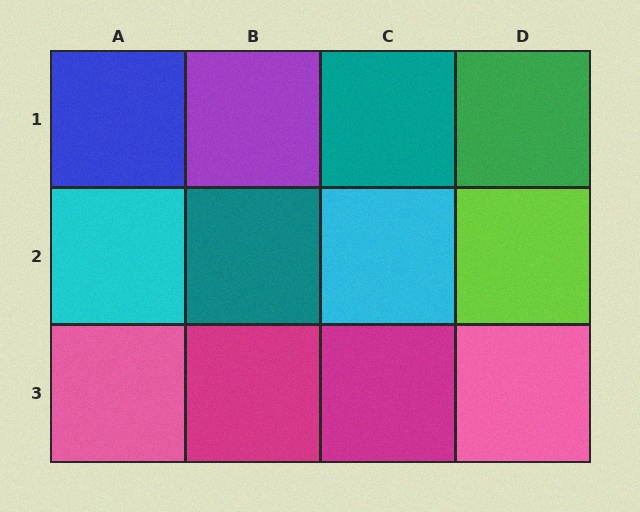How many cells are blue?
1 cell is blue.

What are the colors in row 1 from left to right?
Blue, purple, teal, green.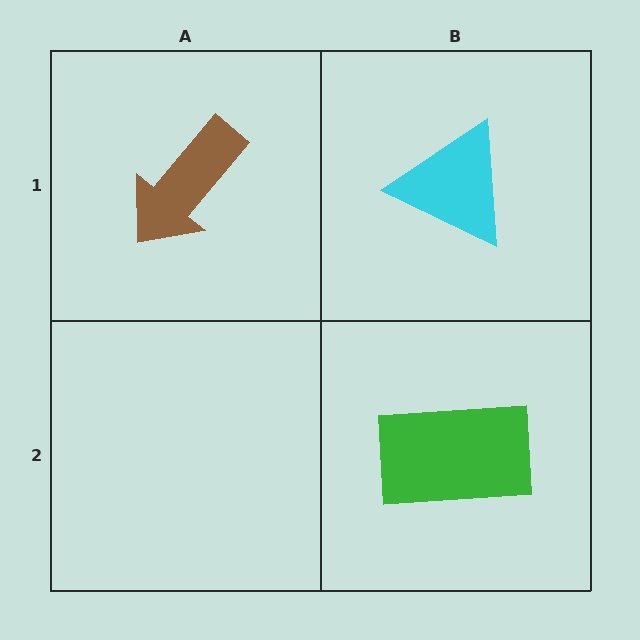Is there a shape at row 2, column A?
No, that cell is empty.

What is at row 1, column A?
A brown arrow.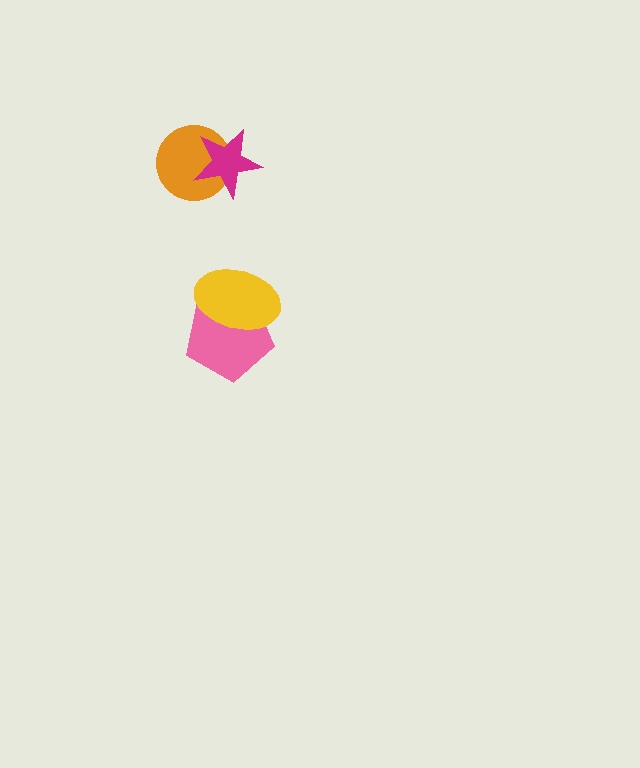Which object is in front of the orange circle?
The magenta star is in front of the orange circle.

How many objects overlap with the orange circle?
1 object overlaps with the orange circle.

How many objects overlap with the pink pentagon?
1 object overlaps with the pink pentagon.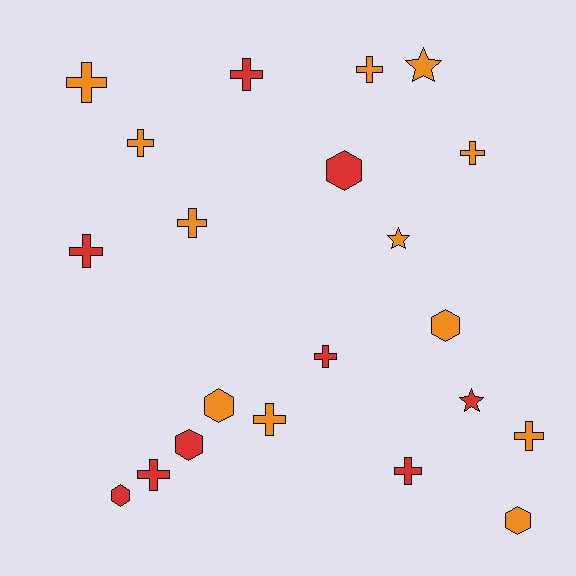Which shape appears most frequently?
Cross, with 12 objects.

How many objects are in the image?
There are 21 objects.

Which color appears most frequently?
Orange, with 12 objects.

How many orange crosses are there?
There are 7 orange crosses.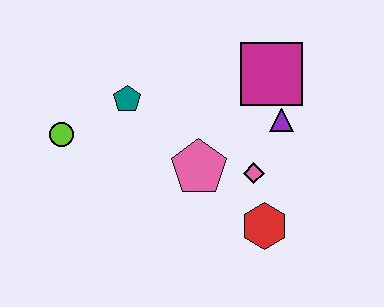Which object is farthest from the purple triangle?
The lime circle is farthest from the purple triangle.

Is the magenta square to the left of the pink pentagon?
No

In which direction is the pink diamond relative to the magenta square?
The pink diamond is below the magenta square.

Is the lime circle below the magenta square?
Yes